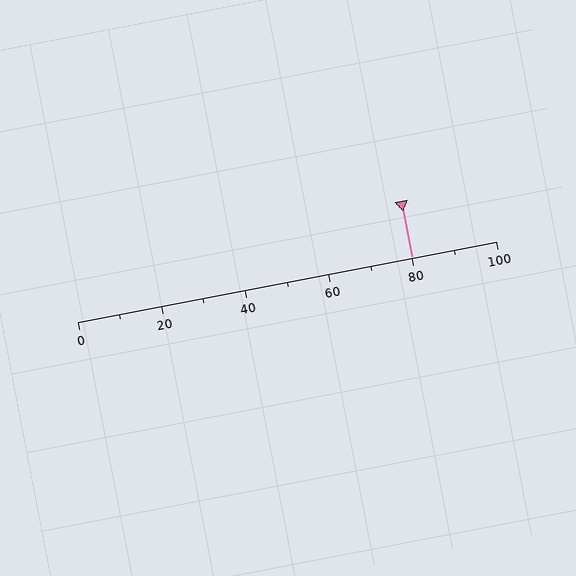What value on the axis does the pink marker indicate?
The marker indicates approximately 80.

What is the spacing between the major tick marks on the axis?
The major ticks are spaced 20 apart.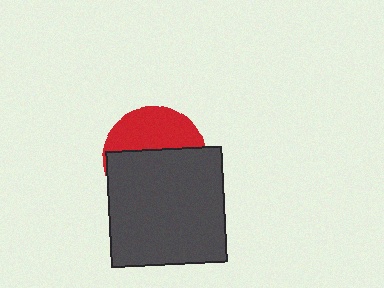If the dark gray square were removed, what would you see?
You would see the complete red circle.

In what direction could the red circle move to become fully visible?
The red circle could move up. That would shift it out from behind the dark gray square entirely.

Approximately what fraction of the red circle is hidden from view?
Roughly 59% of the red circle is hidden behind the dark gray square.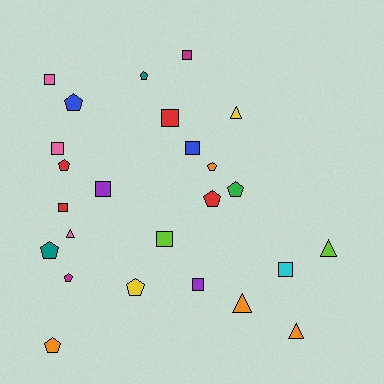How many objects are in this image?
There are 25 objects.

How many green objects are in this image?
There is 1 green object.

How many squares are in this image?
There are 10 squares.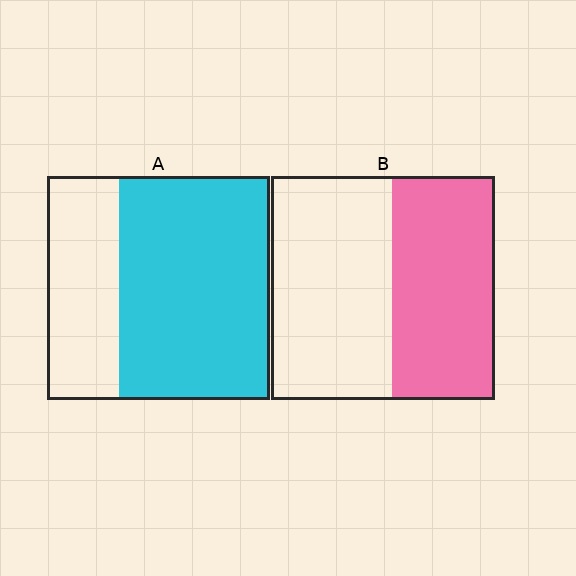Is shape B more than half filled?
No.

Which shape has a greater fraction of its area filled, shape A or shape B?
Shape A.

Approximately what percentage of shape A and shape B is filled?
A is approximately 70% and B is approximately 45%.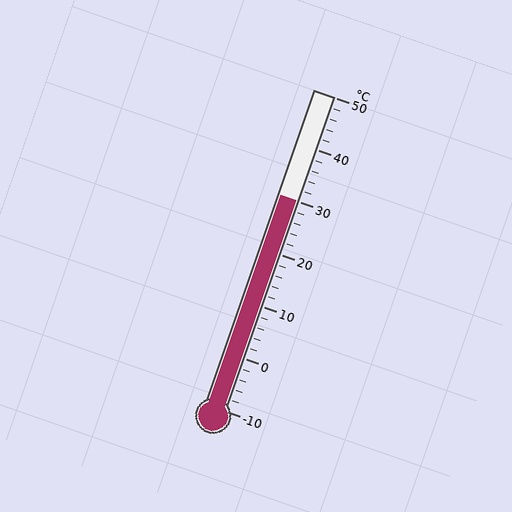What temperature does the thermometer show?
The thermometer shows approximately 30°C.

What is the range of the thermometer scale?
The thermometer scale ranges from -10°C to 50°C.